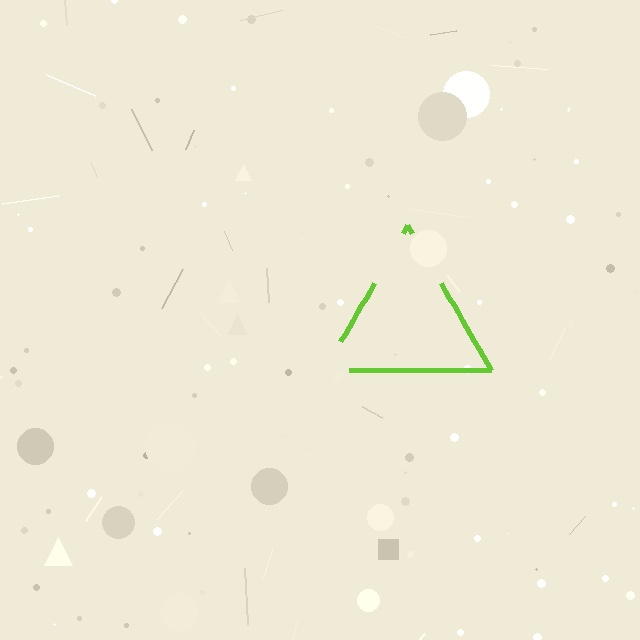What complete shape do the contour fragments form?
The contour fragments form a triangle.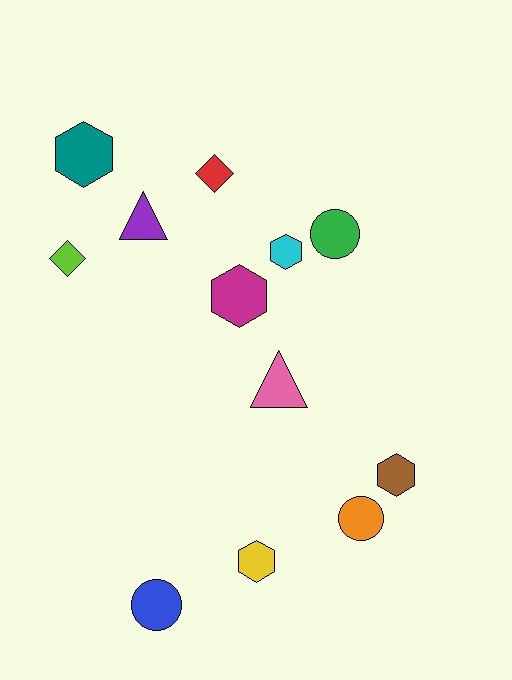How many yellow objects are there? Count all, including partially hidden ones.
There is 1 yellow object.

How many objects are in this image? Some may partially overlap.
There are 12 objects.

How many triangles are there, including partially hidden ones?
There are 2 triangles.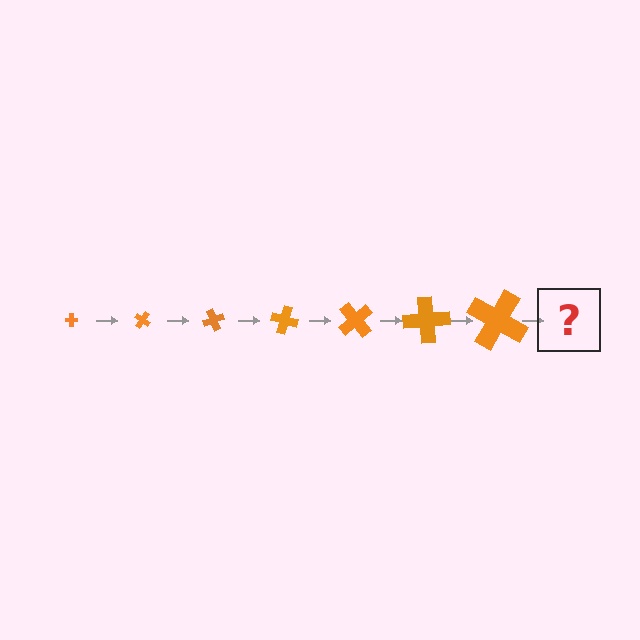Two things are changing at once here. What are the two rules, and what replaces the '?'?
The two rules are that the cross grows larger each step and it rotates 35 degrees each step. The '?' should be a cross, larger than the previous one and rotated 245 degrees from the start.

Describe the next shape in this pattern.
It should be a cross, larger than the previous one and rotated 245 degrees from the start.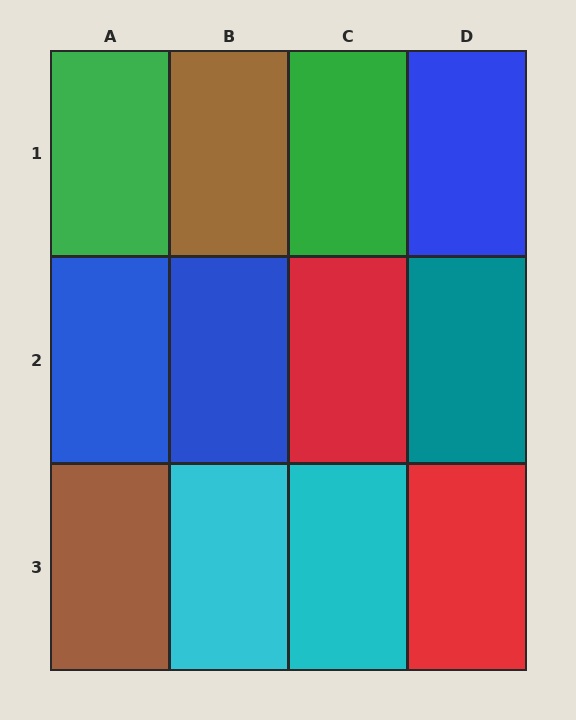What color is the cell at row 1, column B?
Brown.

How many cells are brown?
2 cells are brown.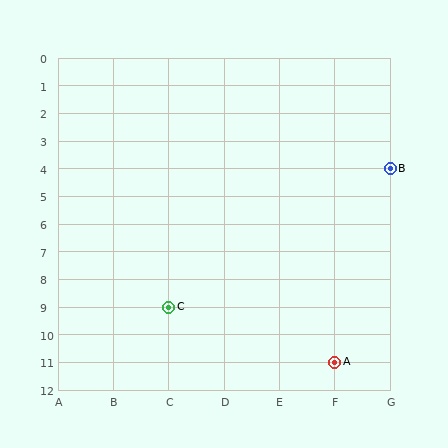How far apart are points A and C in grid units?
Points A and C are 3 columns and 2 rows apart (about 3.6 grid units diagonally).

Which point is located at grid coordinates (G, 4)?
Point B is at (G, 4).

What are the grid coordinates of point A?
Point A is at grid coordinates (F, 11).